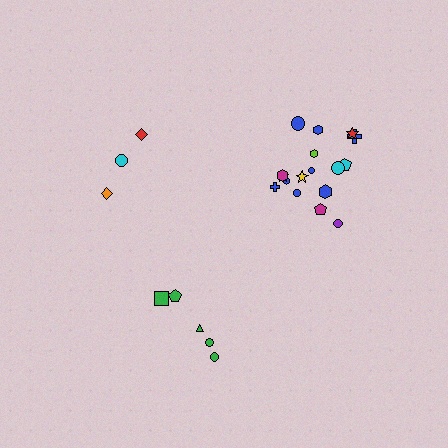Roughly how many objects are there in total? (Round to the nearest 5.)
Roughly 25 objects in total.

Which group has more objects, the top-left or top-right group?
The top-right group.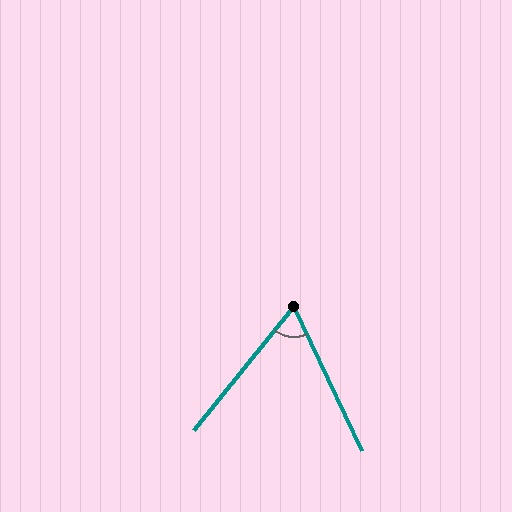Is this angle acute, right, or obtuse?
It is acute.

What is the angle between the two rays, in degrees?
Approximately 64 degrees.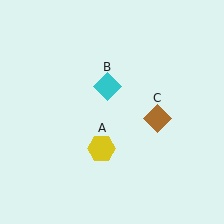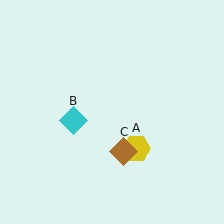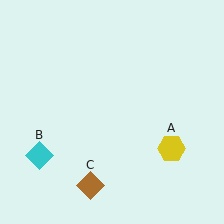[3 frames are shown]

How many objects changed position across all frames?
3 objects changed position: yellow hexagon (object A), cyan diamond (object B), brown diamond (object C).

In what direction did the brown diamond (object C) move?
The brown diamond (object C) moved down and to the left.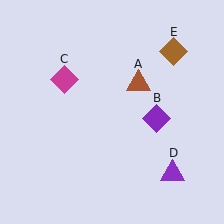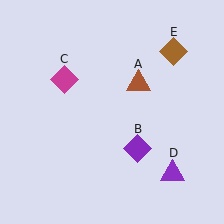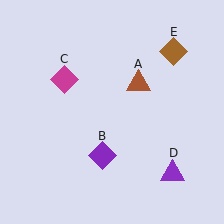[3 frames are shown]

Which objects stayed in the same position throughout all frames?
Brown triangle (object A) and magenta diamond (object C) and purple triangle (object D) and brown diamond (object E) remained stationary.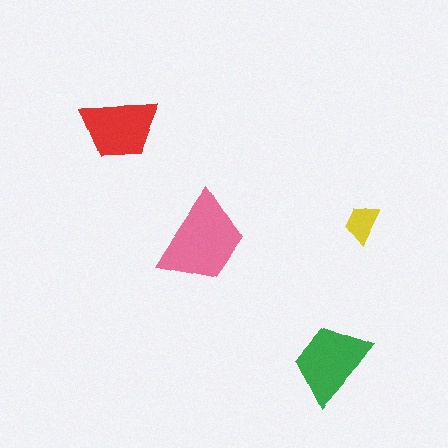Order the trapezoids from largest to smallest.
the pink one, the green one, the red one, the yellow one.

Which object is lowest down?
The green trapezoid is bottommost.